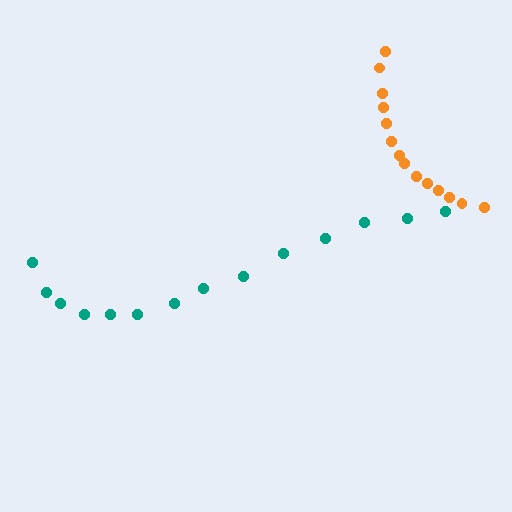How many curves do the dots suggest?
There are 2 distinct paths.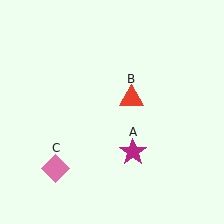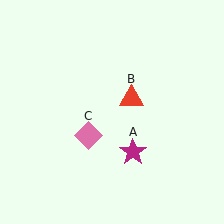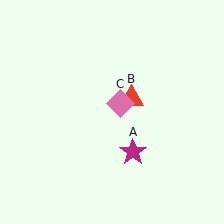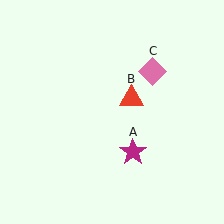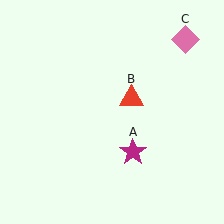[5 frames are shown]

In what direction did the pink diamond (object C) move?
The pink diamond (object C) moved up and to the right.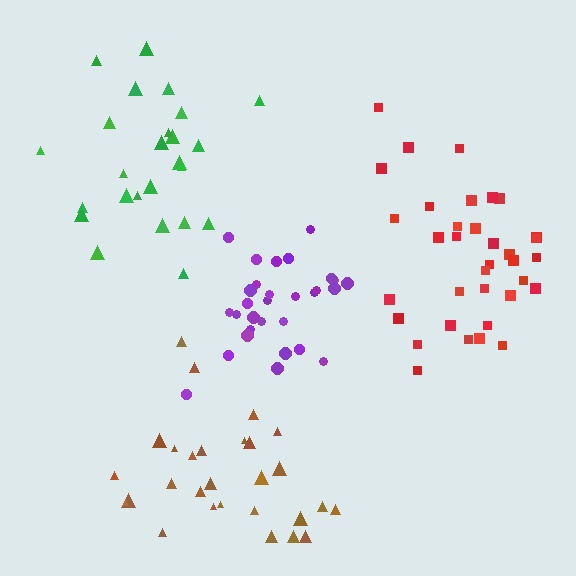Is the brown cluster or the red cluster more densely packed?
Brown.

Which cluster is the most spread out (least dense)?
Red.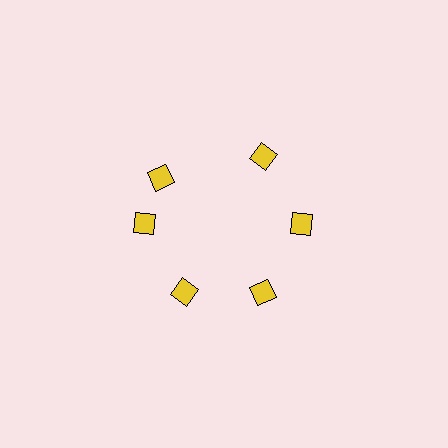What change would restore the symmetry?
The symmetry would be restored by rotating it back into even spacing with its neighbors so that all 6 diamonds sit at equal angles and equal distance from the center.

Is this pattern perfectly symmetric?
No. The 6 yellow diamonds are arranged in a ring, but one element near the 11 o'clock position is rotated out of alignment along the ring, breaking the 6-fold rotational symmetry.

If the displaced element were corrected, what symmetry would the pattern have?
It would have 6-fold rotational symmetry — the pattern would map onto itself every 60 degrees.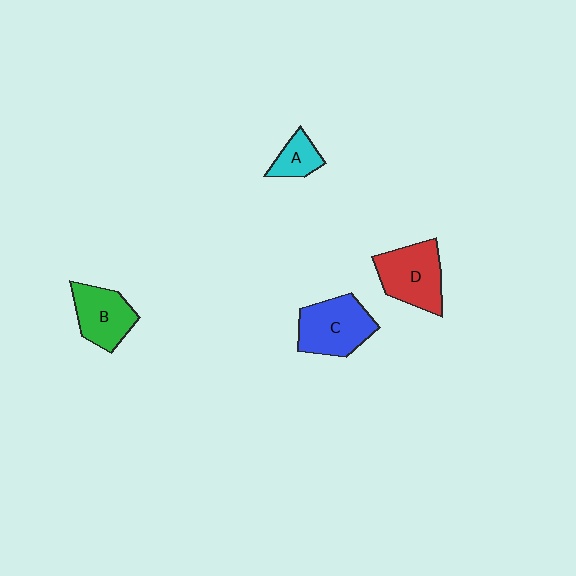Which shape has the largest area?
Shape C (blue).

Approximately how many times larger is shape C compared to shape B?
Approximately 1.2 times.